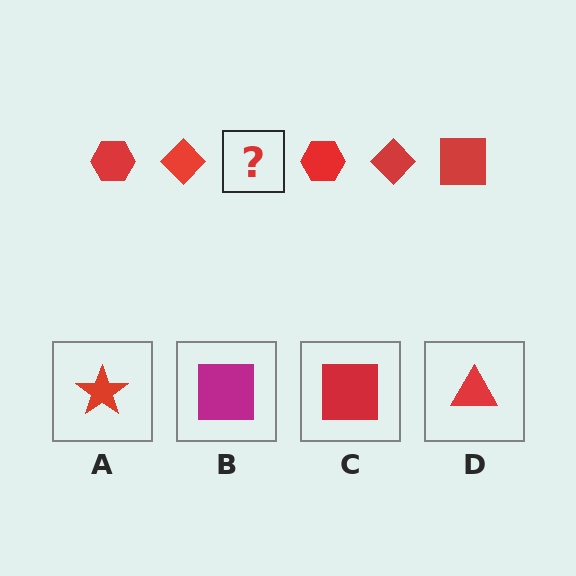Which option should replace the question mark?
Option C.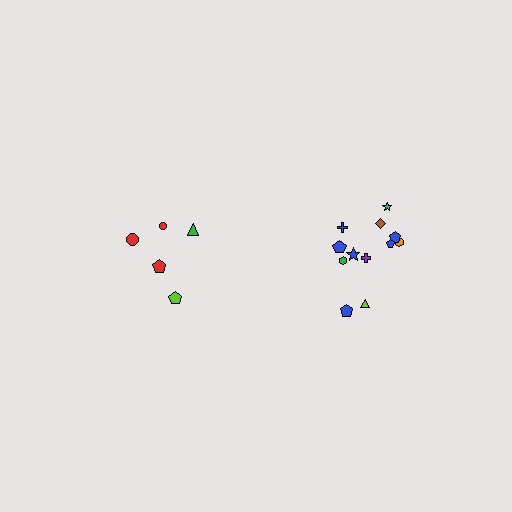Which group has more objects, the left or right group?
The right group.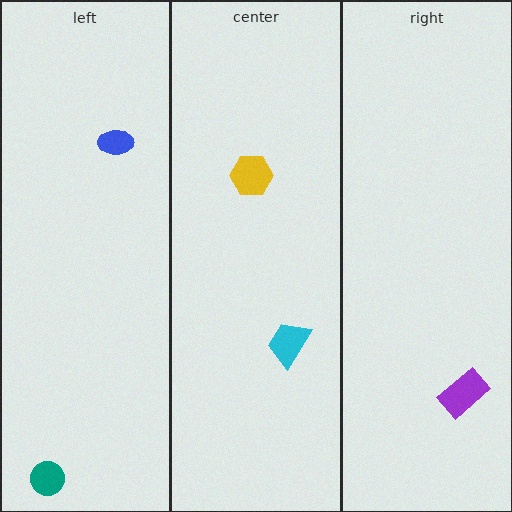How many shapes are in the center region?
2.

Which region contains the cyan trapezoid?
The center region.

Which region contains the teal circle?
The left region.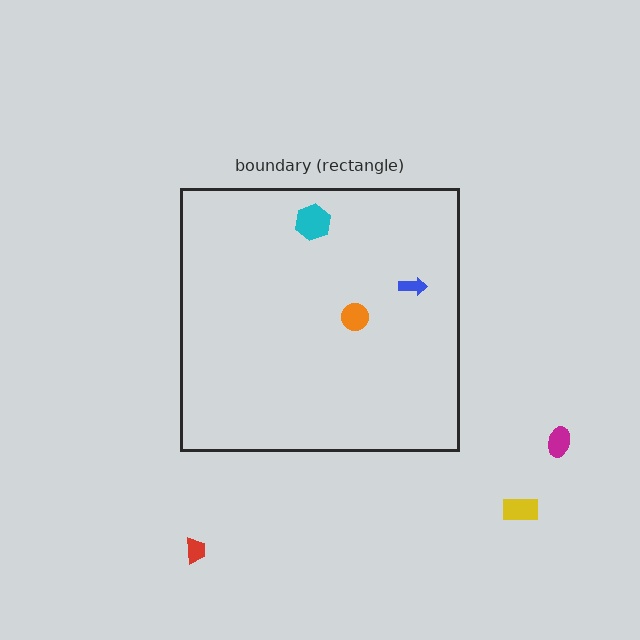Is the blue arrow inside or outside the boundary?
Inside.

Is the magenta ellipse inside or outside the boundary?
Outside.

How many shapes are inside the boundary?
3 inside, 3 outside.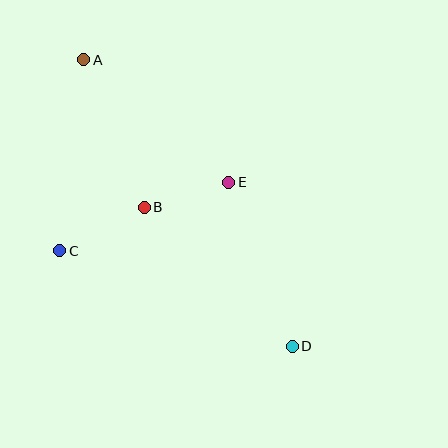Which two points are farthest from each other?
Points A and D are farthest from each other.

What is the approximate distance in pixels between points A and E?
The distance between A and E is approximately 190 pixels.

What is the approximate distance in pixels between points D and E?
The distance between D and E is approximately 176 pixels.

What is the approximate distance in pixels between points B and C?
The distance between B and C is approximately 95 pixels.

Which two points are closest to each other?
Points B and E are closest to each other.